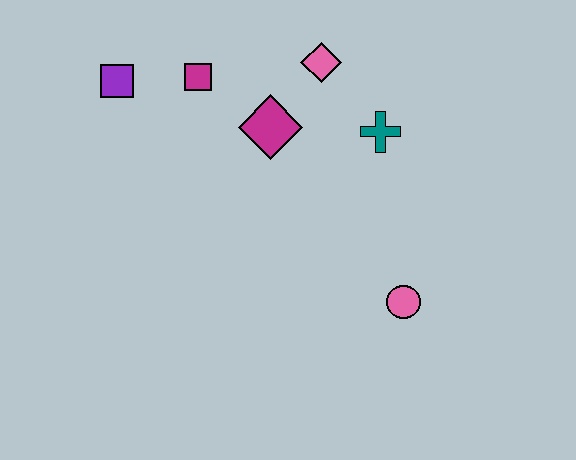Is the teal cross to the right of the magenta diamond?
Yes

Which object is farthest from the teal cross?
The purple square is farthest from the teal cross.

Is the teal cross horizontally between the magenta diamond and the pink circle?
Yes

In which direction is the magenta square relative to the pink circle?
The magenta square is above the pink circle.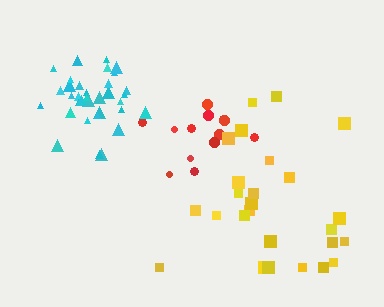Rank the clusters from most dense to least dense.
cyan, red, yellow.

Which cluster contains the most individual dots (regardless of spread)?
Cyan (34).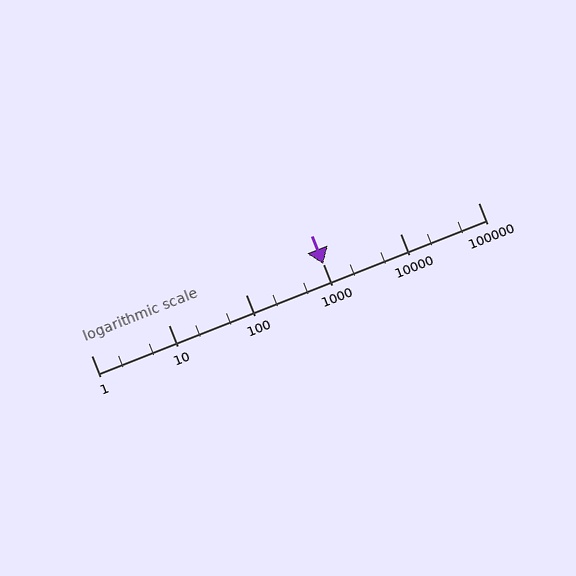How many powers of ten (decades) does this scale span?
The scale spans 5 decades, from 1 to 100000.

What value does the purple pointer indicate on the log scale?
The pointer indicates approximately 1000.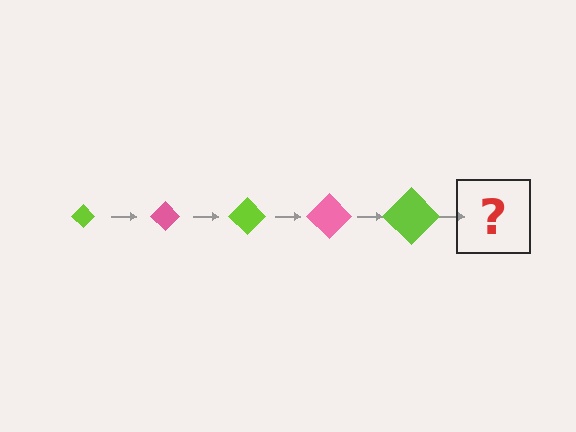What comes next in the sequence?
The next element should be a pink diamond, larger than the previous one.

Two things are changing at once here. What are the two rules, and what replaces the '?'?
The two rules are that the diamond grows larger each step and the color cycles through lime and pink. The '?' should be a pink diamond, larger than the previous one.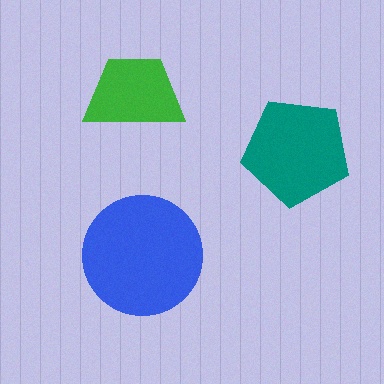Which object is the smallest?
The green trapezoid.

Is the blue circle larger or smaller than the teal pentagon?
Larger.